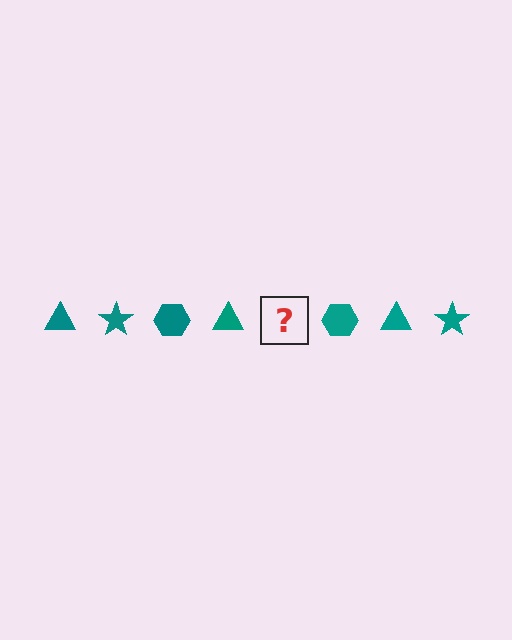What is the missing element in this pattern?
The missing element is a teal star.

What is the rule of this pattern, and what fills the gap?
The rule is that the pattern cycles through triangle, star, hexagon shapes in teal. The gap should be filled with a teal star.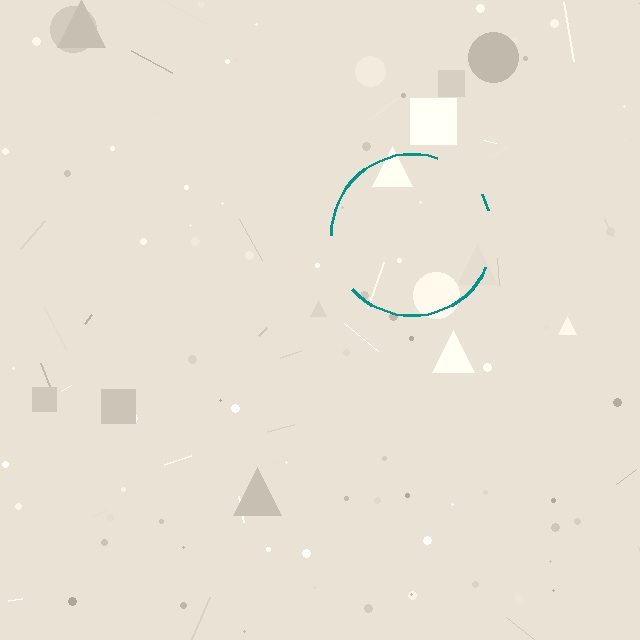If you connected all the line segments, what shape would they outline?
They would outline a circle.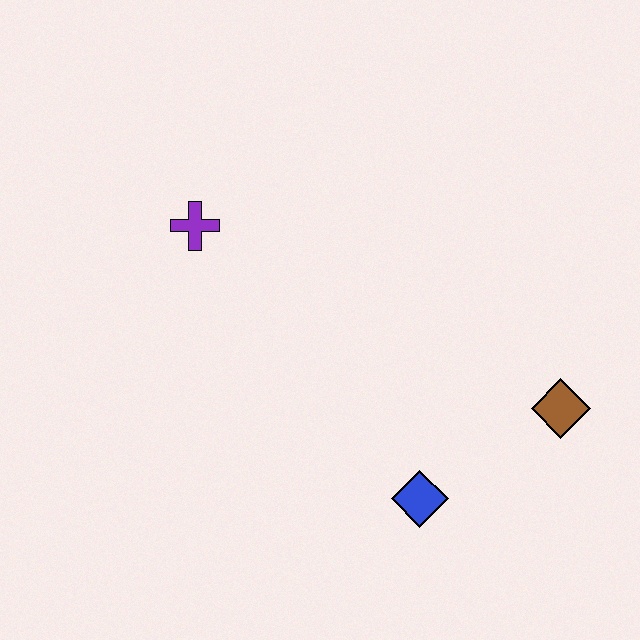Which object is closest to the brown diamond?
The blue diamond is closest to the brown diamond.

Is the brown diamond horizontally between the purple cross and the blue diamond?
No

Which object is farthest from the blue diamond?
The purple cross is farthest from the blue diamond.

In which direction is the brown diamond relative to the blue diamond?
The brown diamond is to the right of the blue diamond.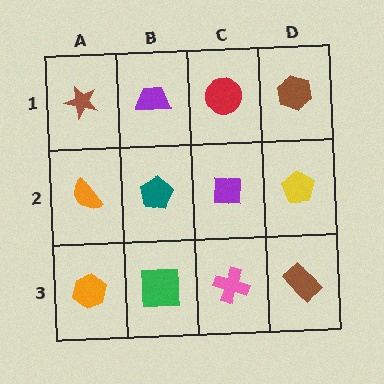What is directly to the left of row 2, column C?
A teal pentagon.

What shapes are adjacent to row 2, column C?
A red circle (row 1, column C), a pink cross (row 3, column C), a teal pentagon (row 2, column B), a yellow pentagon (row 2, column D).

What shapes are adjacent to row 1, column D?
A yellow pentagon (row 2, column D), a red circle (row 1, column C).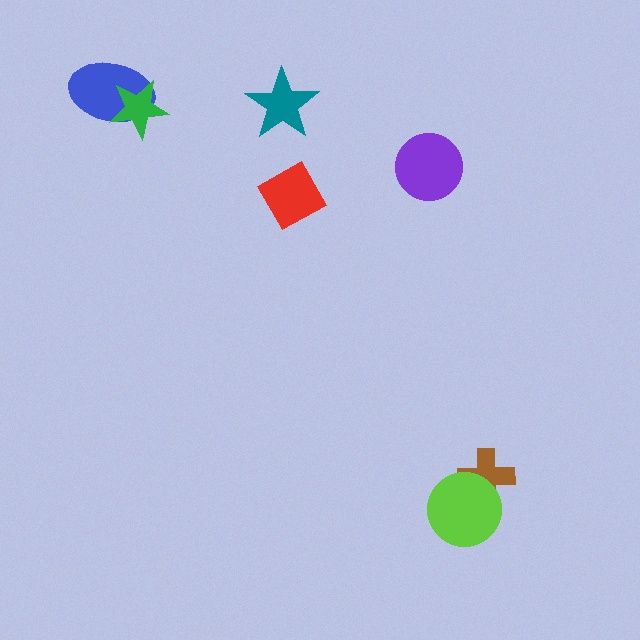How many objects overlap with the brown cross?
1 object overlaps with the brown cross.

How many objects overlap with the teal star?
0 objects overlap with the teal star.